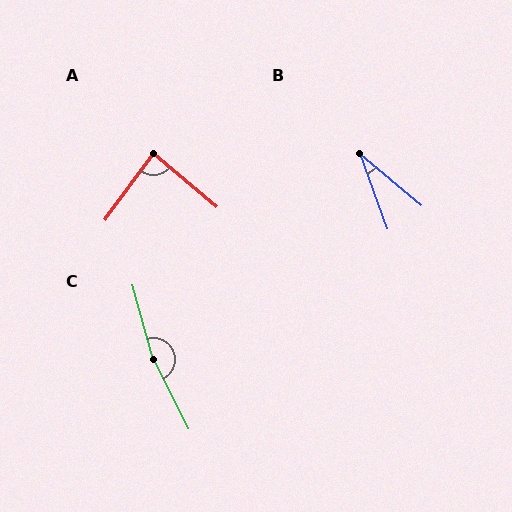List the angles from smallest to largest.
B (31°), A (86°), C (169°).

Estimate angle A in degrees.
Approximately 86 degrees.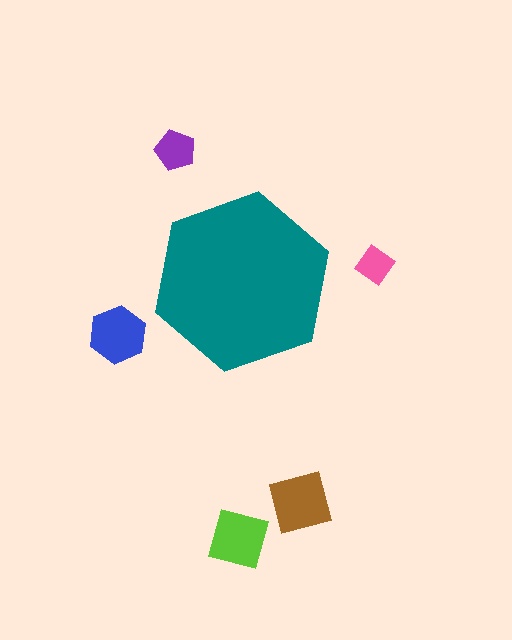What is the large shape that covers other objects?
A teal hexagon.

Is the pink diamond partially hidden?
No, the pink diamond is fully visible.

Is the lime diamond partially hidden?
No, the lime diamond is fully visible.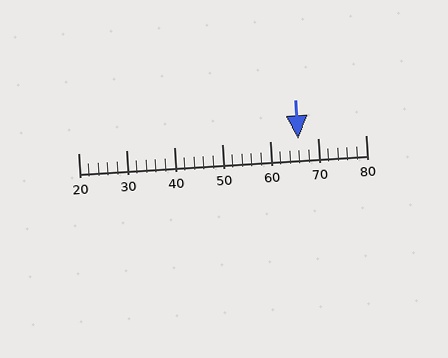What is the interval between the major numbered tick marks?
The major tick marks are spaced 10 units apart.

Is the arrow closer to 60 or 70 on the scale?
The arrow is closer to 70.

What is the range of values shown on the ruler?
The ruler shows values from 20 to 80.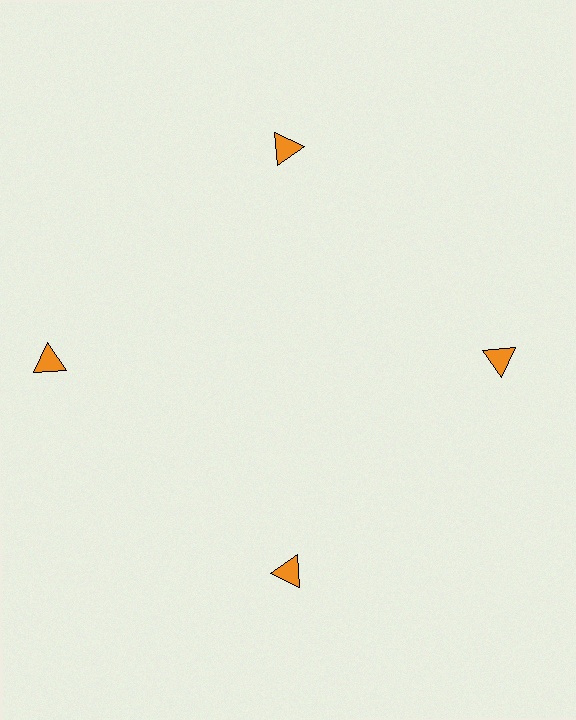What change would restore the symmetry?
The symmetry would be restored by moving it inward, back onto the ring so that all 4 triangles sit at equal angles and equal distance from the center.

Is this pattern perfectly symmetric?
No. The 4 orange triangles are arranged in a ring, but one element near the 9 o'clock position is pushed outward from the center, breaking the 4-fold rotational symmetry.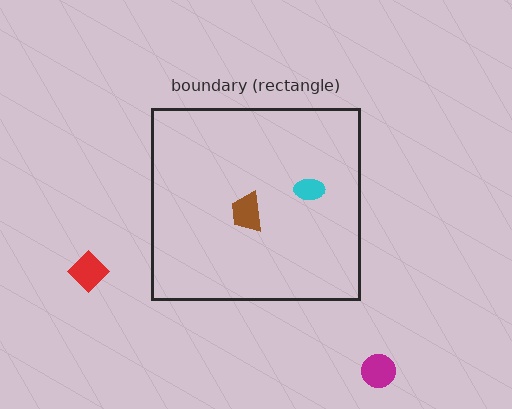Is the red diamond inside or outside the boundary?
Outside.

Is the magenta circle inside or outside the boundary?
Outside.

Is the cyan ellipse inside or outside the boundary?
Inside.